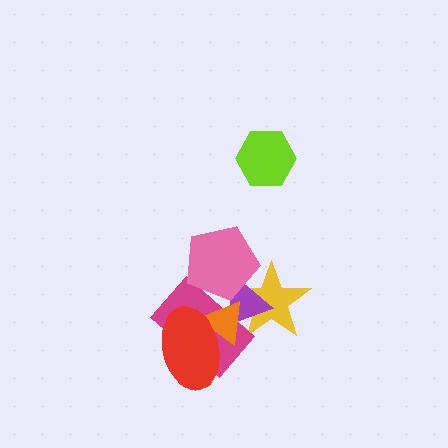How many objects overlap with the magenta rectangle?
5 objects overlap with the magenta rectangle.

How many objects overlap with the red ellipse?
2 objects overlap with the red ellipse.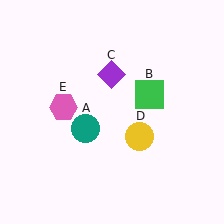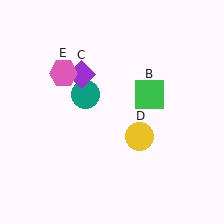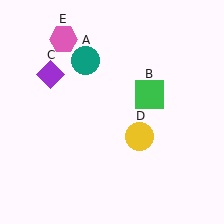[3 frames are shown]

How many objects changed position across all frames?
3 objects changed position: teal circle (object A), purple diamond (object C), pink hexagon (object E).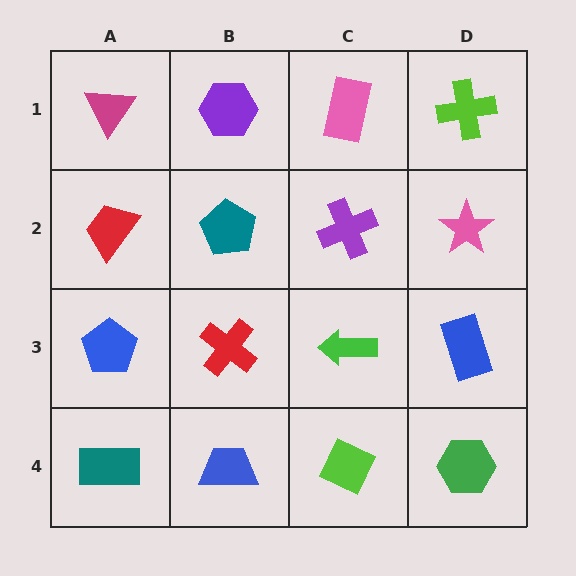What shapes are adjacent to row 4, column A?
A blue pentagon (row 3, column A), a blue trapezoid (row 4, column B).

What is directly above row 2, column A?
A magenta triangle.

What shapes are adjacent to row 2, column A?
A magenta triangle (row 1, column A), a blue pentagon (row 3, column A), a teal pentagon (row 2, column B).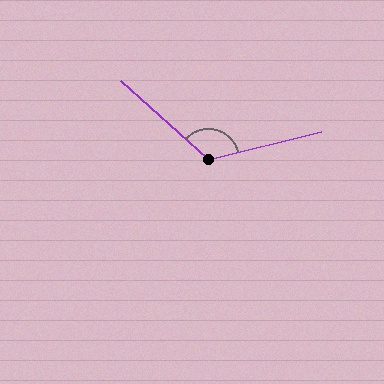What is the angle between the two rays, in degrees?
Approximately 125 degrees.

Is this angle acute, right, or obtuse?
It is obtuse.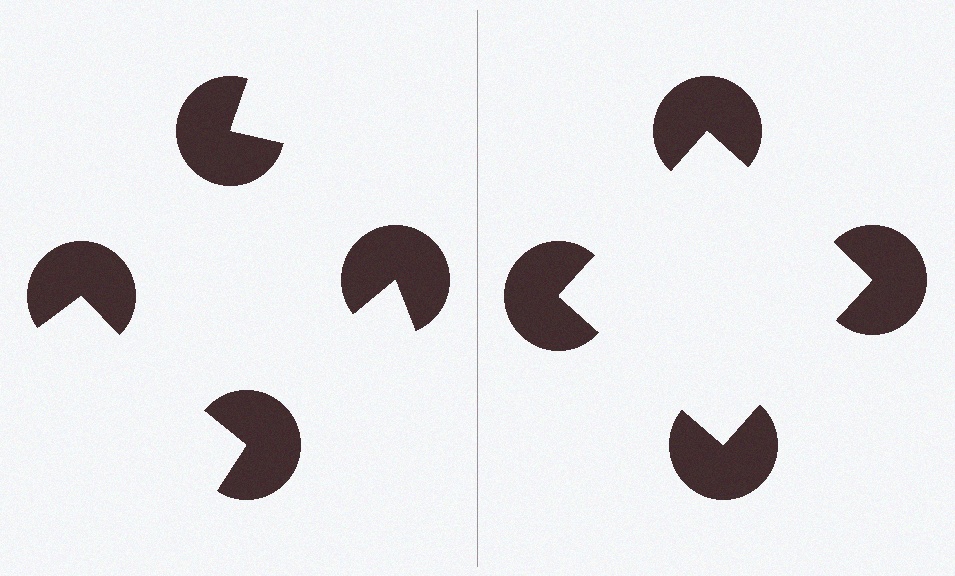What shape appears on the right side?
An illusory square.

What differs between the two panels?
The pac-man discs are positioned identically on both sides; only the wedge orientations differ. On the right they align to a square; on the left they are misaligned.